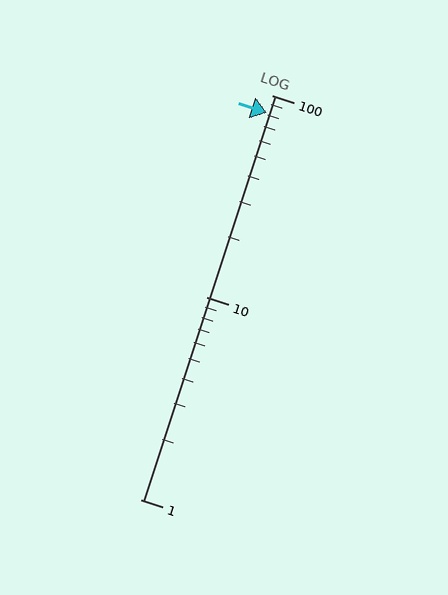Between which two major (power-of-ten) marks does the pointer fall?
The pointer is between 10 and 100.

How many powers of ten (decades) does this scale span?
The scale spans 2 decades, from 1 to 100.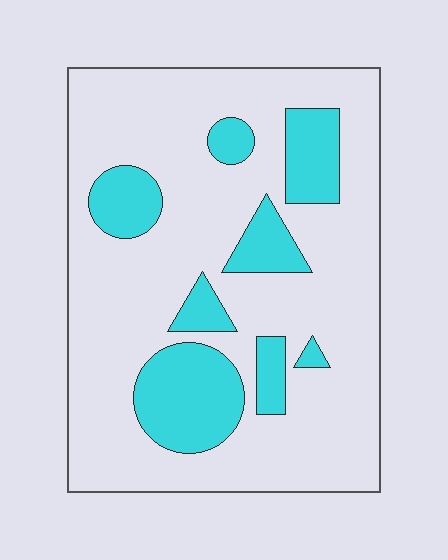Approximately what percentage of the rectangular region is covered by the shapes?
Approximately 25%.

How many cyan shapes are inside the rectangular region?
8.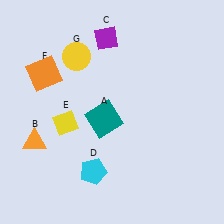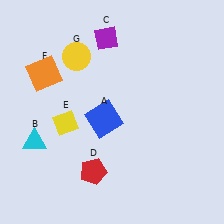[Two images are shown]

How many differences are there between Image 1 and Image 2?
There are 3 differences between the two images.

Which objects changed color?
A changed from teal to blue. B changed from orange to cyan. D changed from cyan to red.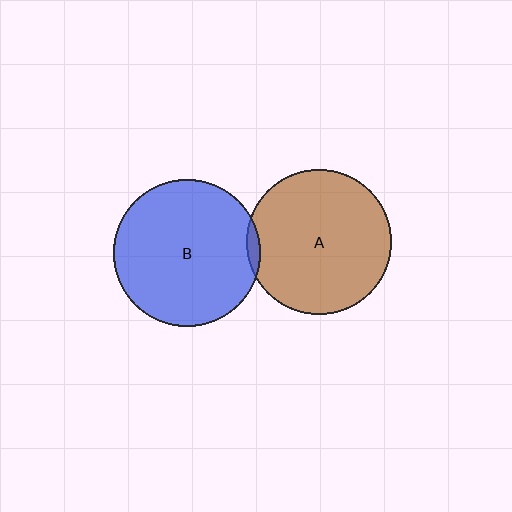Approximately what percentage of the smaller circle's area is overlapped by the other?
Approximately 5%.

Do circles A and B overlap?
Yes.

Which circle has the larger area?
Circle B (blue).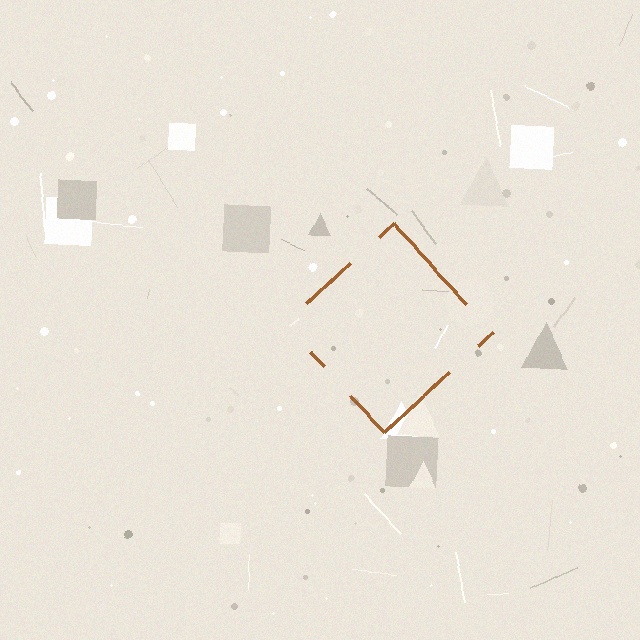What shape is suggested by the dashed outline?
The dashed outline suggests a diamond.